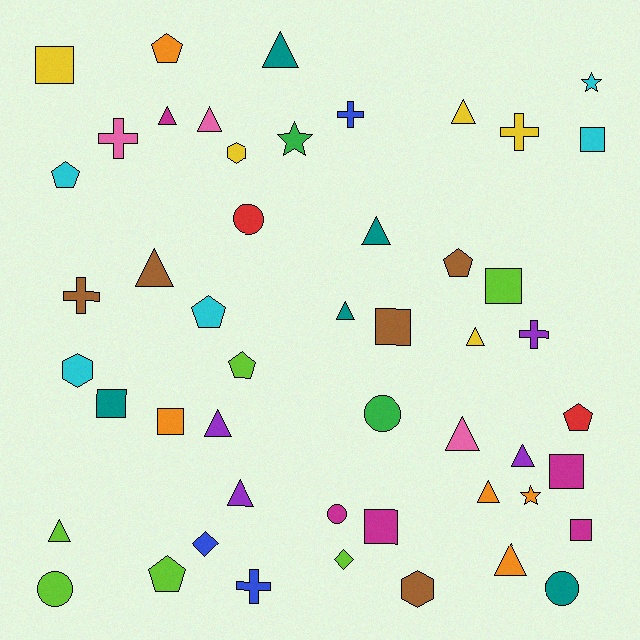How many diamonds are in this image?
There are 2 diamonds.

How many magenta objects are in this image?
There are 5 magenta objects.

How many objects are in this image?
There are 50 objects.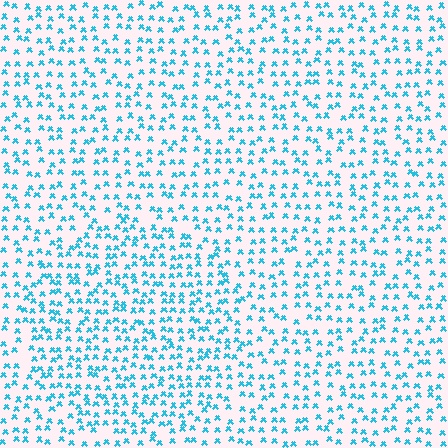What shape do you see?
I see a circle.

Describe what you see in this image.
The image contains small cyan elements arranged at two different densities. A circle-shaped region is visible where the elements are more densely packed than the surrounding area.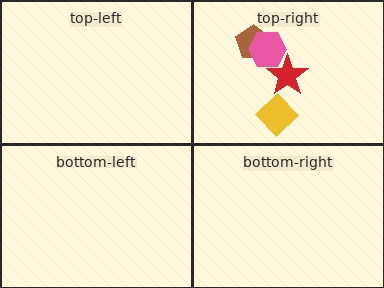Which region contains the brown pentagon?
The top-right region.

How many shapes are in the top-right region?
4.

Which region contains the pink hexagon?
The top-right region.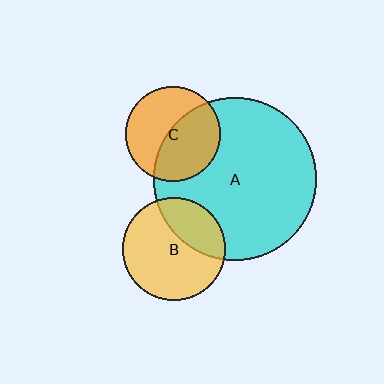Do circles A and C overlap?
Yes.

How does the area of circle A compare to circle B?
Approximately 2.5 times.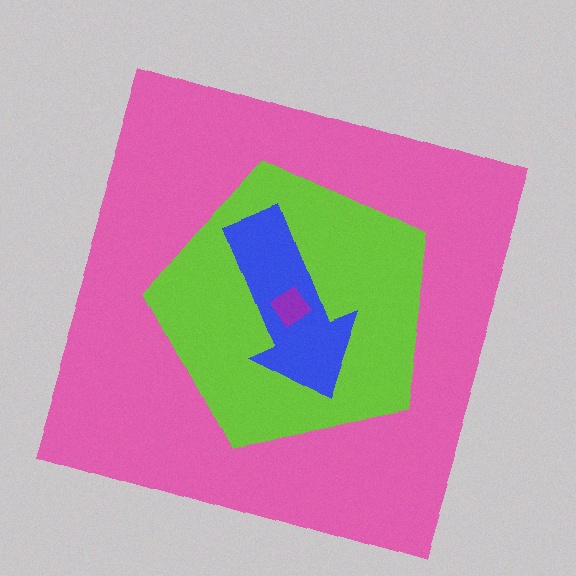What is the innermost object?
The purple diamond.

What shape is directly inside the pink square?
The lime pentagon.